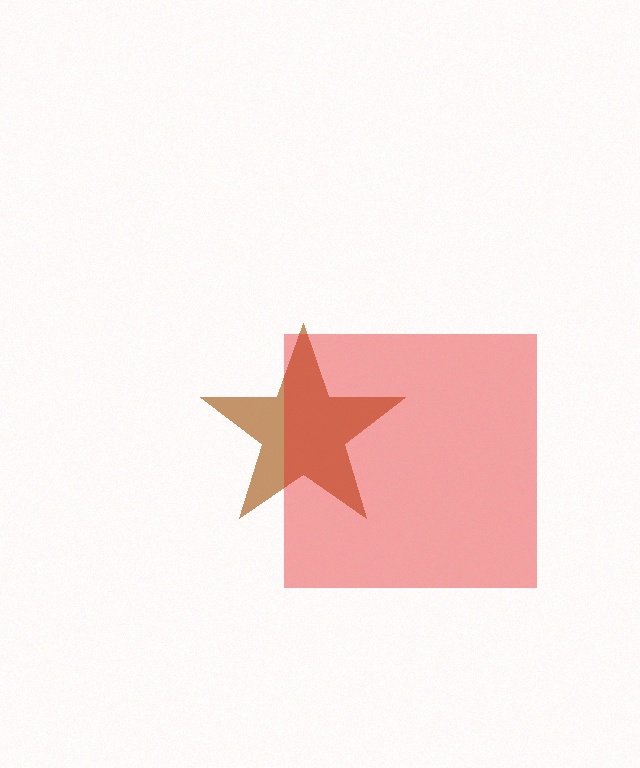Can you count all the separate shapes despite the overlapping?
Yes, there are 2 separate shapes.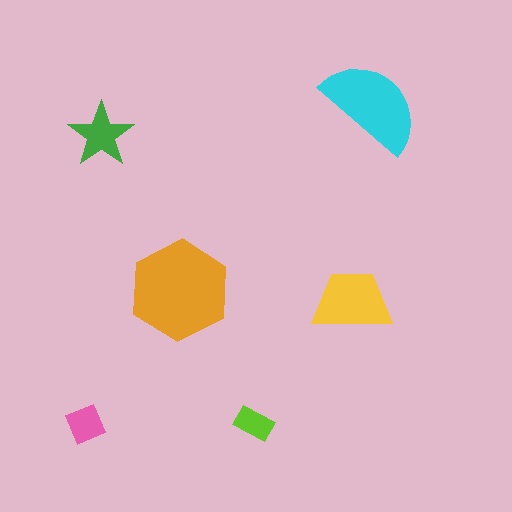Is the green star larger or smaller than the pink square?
Larger.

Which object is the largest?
The orange hexagon.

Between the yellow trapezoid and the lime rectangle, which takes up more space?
The yellow trapezoid.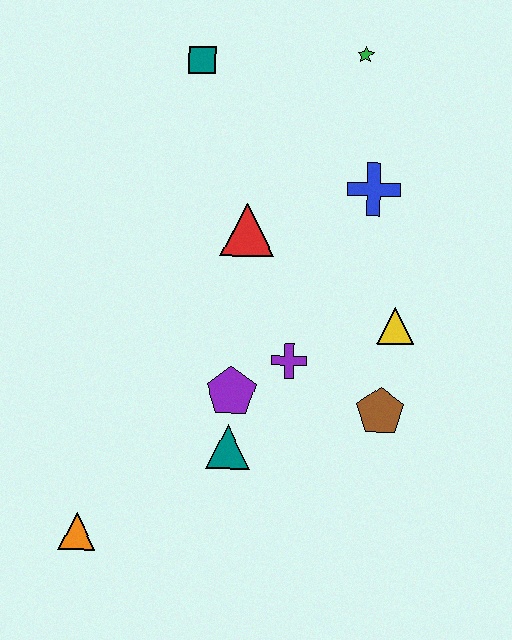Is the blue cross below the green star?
Yes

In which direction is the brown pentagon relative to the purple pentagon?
The brown pentagon is to the right of the purple pentagon.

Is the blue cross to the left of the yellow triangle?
Yes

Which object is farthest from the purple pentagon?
The green star is farthest from the purple pentagon.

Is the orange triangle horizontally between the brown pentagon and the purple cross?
No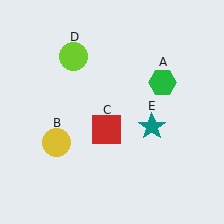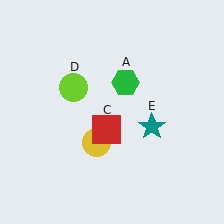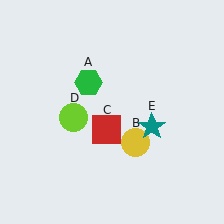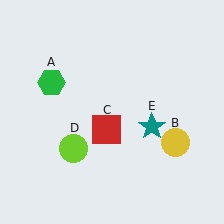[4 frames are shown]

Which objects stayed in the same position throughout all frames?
Red square (object C) and teal star (object E) remained stationary.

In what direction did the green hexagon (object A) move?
The green hexagon (object A) moved left.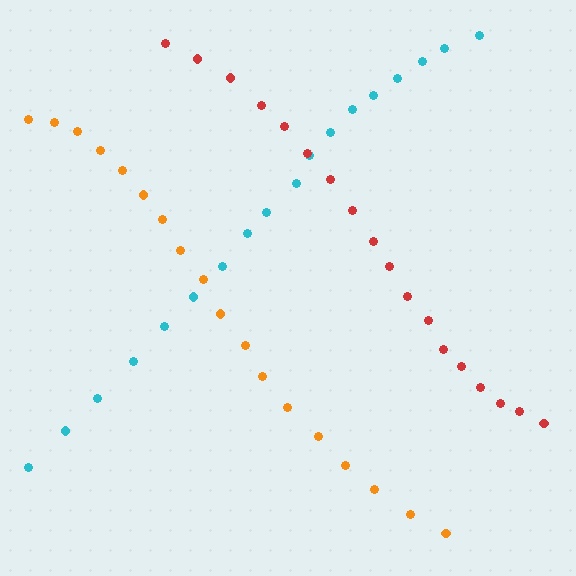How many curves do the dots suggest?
There are 3 distinct paths.